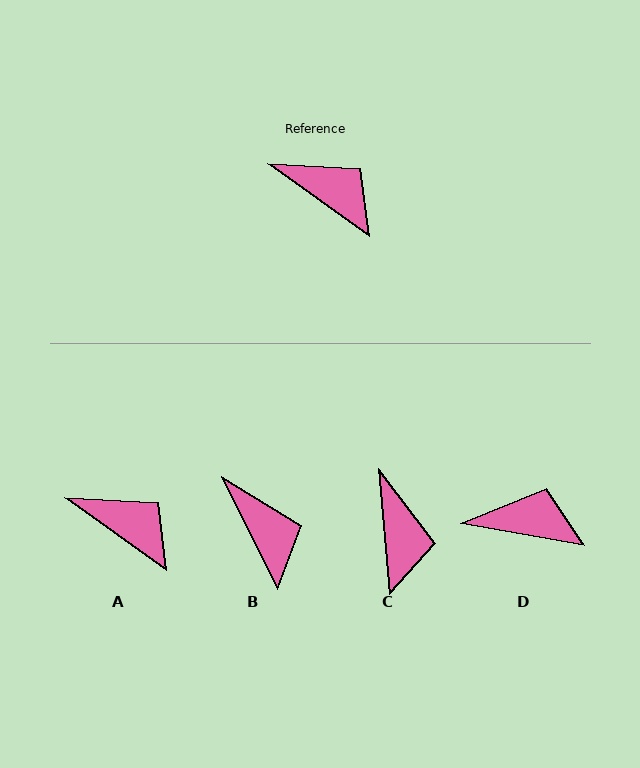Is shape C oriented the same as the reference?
No, it is off by about 50 degrees.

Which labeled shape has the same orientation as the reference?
A.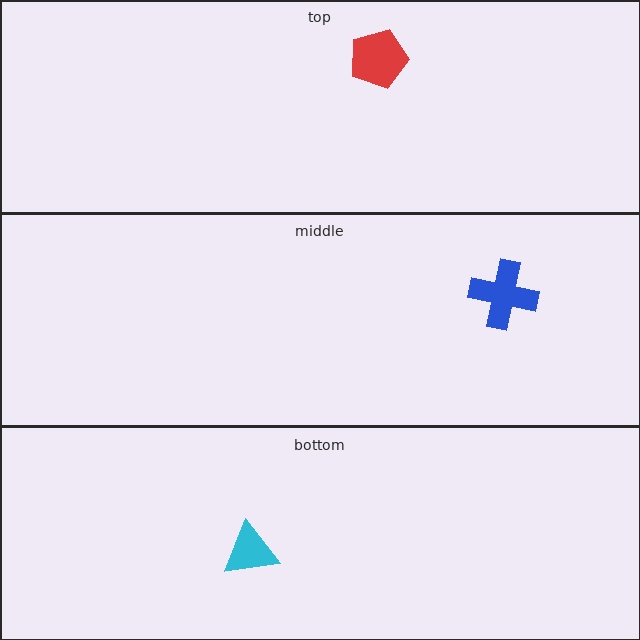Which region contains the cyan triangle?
The bottom region.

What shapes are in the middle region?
The blue cross.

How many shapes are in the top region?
1.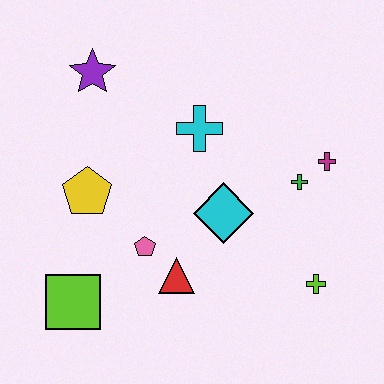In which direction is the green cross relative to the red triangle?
The green cross is to the right of the red triangle.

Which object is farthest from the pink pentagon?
The magenta cross is farthest from the pink pentagon.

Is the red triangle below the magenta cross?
Yes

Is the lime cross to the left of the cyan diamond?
No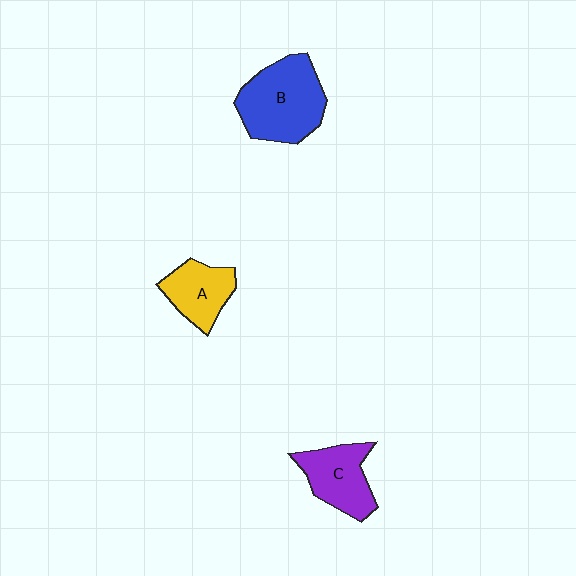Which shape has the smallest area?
Shape A (yellow).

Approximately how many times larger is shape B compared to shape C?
Approximately 1.5 times.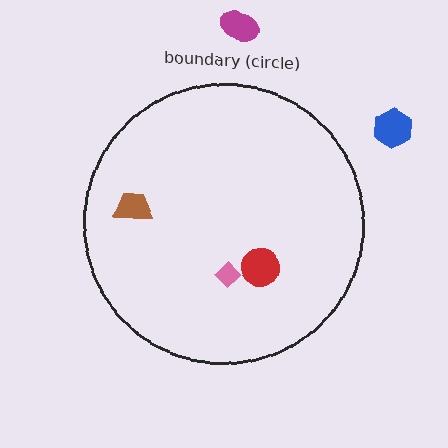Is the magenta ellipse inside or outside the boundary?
Outside.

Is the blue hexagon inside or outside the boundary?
Outside.